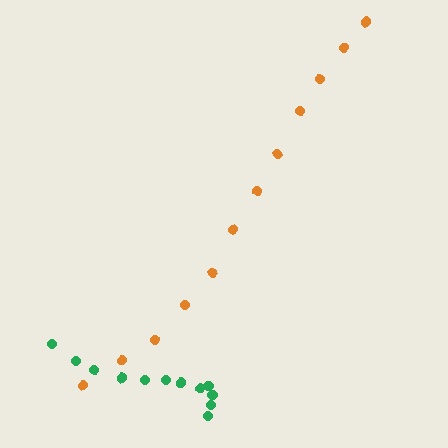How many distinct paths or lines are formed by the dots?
There are 2 distinct paths.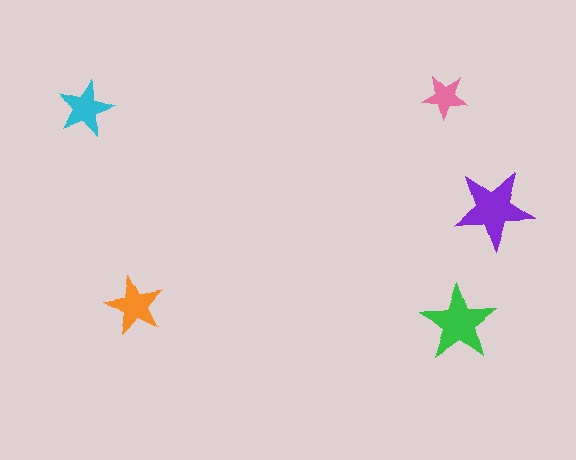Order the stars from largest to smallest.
the purple one, the green one, the orange one, the cyan one, the pink one.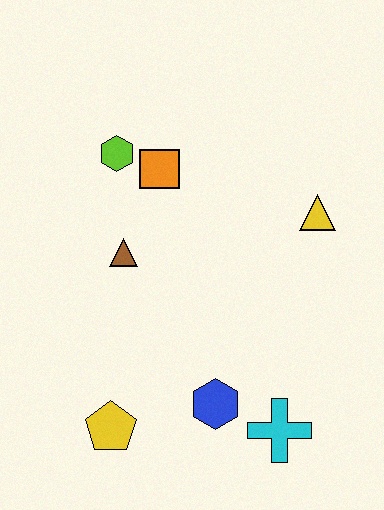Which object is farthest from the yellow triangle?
The yellow pentagon is farthest from the yellow triangle.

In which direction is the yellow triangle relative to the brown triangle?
The yellow triangle is to the right of the brown triangle.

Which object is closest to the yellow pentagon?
The blue hexagon is closest to the yellow pentagon.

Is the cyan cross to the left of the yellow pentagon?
No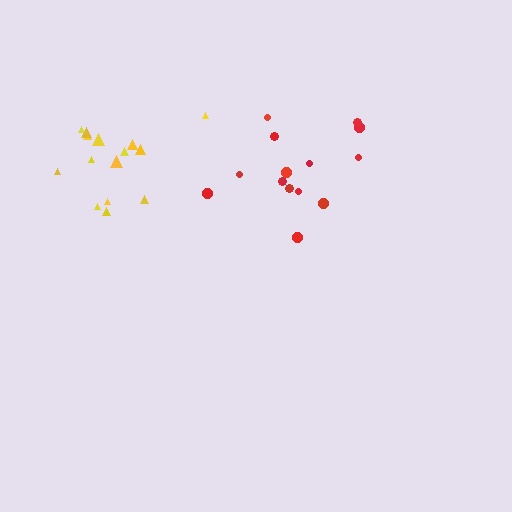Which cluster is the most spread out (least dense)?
Yellow.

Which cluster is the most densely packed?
Red.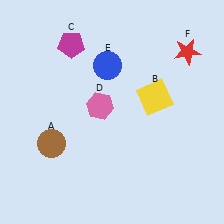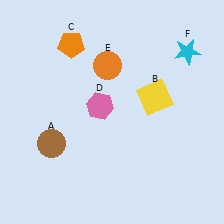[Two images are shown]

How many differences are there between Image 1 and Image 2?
There are 3 differences between the two images.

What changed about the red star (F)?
In Image 1, F is red. In Image 2, it changed to cyan.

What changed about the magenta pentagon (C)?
In Image 1, C is magenta. In Image 2, it changed to orange.